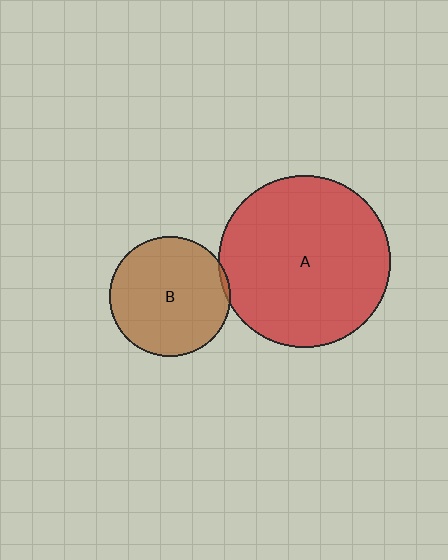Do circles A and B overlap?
Yes.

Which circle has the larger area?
Circle A (red).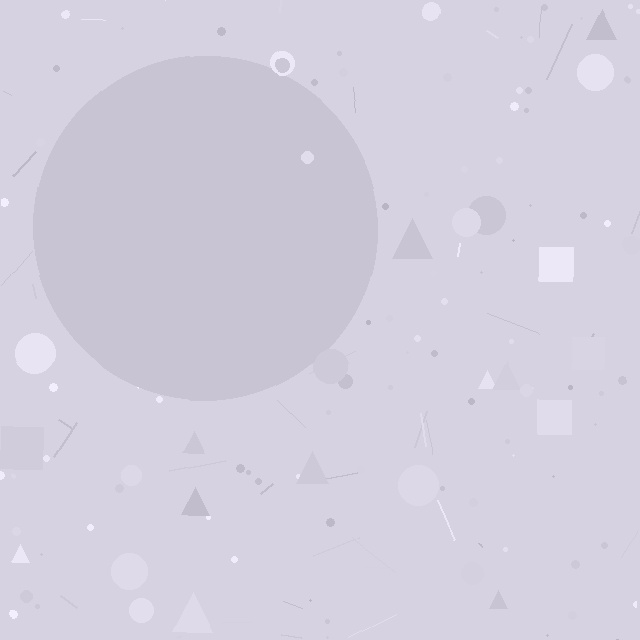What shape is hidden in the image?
A circle is hidden in the image.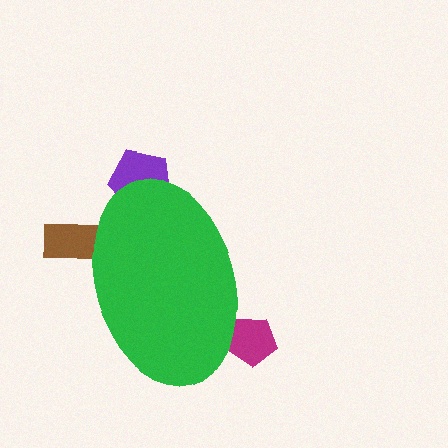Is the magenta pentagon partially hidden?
Yes, the magenta pentagon is partially hidden behind the green ellipse.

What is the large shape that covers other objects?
A green ellipse.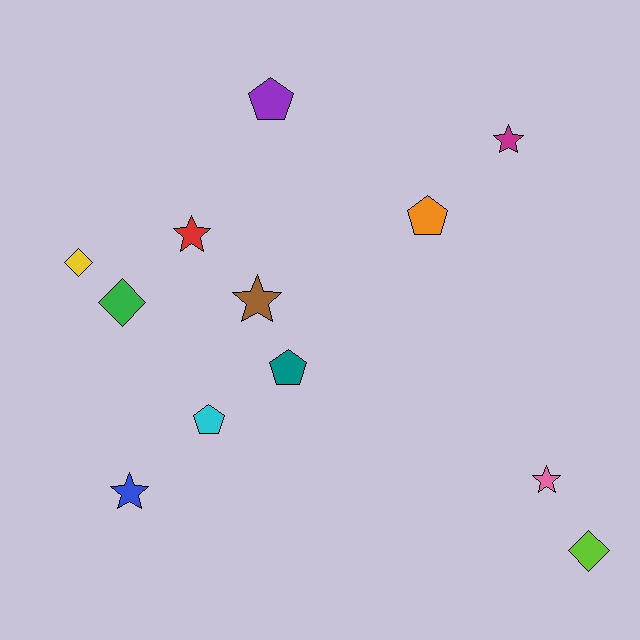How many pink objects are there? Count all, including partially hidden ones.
There is 1 pink object.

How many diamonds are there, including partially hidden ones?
There are 3 diamonds.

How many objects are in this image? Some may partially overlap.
There are 12 objects.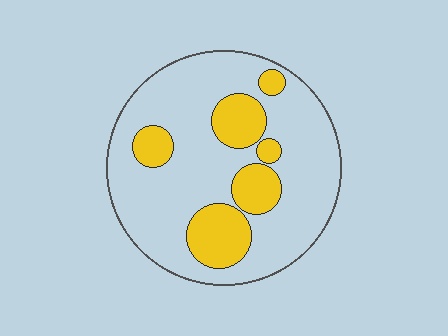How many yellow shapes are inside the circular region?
6.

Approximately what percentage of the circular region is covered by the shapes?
Approximately 25%.